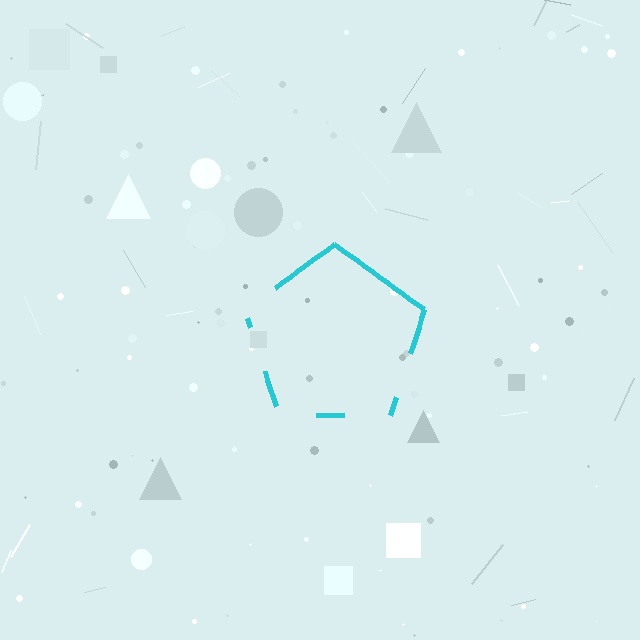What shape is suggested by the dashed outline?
The dashed outline suggests a pentagon.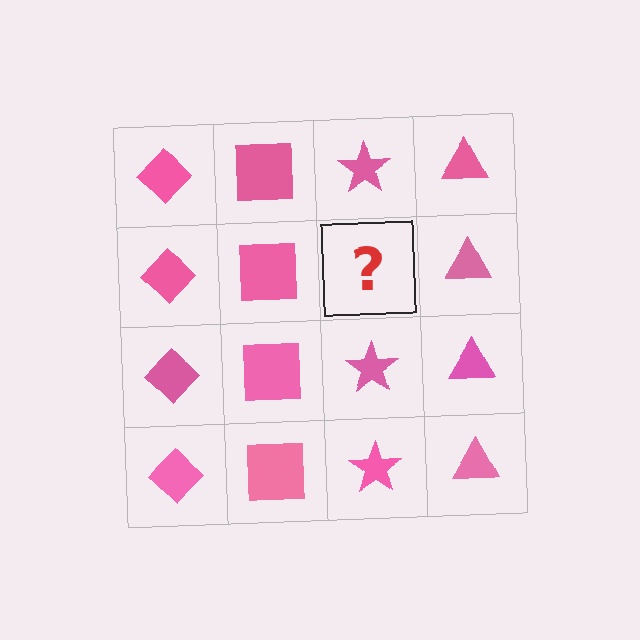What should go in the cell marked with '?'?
The missing cell should contain a pink star.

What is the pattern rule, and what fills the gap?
The rule is that each column has a consistent shape. The gap should be filled with a pink star.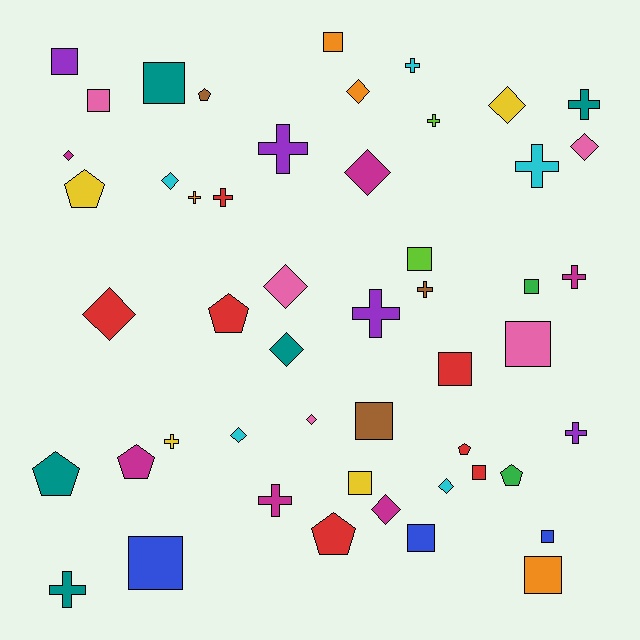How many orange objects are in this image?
There are 4 orange objects.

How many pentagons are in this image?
There are 8 pentagons.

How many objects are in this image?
There are 50 objects.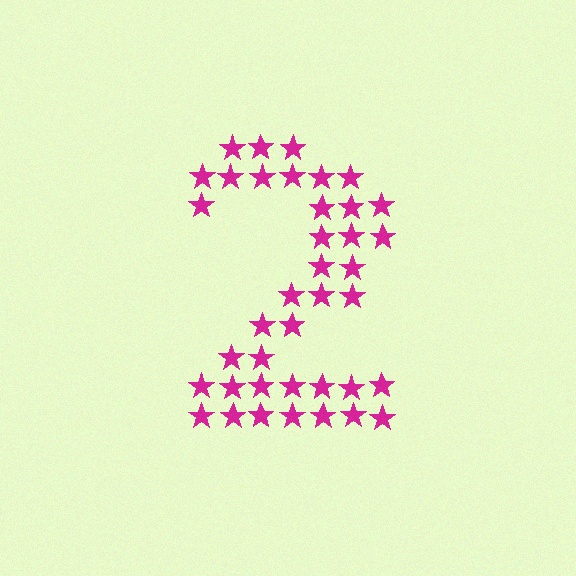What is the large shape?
The large shape is the digit 2.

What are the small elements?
The small elements are stars.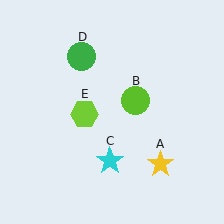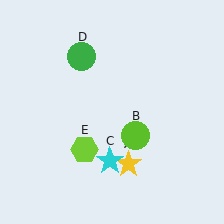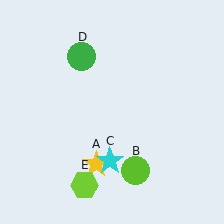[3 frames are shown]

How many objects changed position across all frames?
3 objects changed position: yellow star (object A), lime circle (object B), lime hexagon (object E).